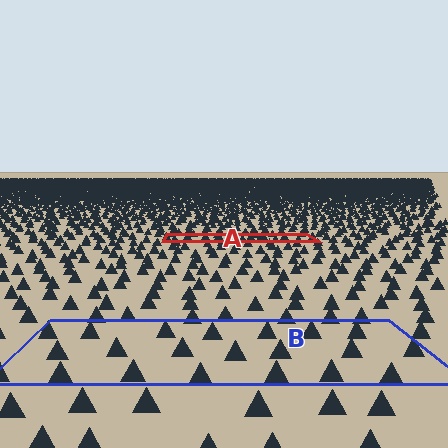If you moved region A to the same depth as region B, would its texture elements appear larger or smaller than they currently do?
They would appear larger. At a closer depth, the same texture elements are projected at a bigger on-screen size.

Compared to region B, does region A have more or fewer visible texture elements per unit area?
Region A has more texture elements per unit area — they are packed more densely because it is farther away.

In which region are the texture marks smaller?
The texture marks are smaller in region A, because it is farther away.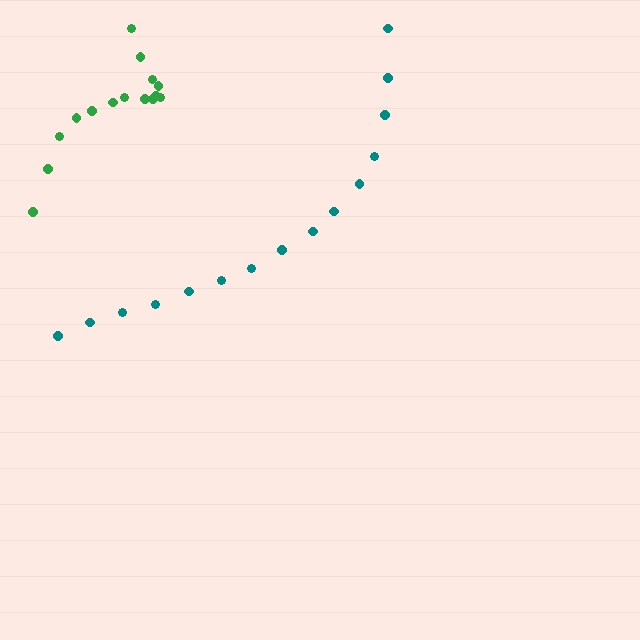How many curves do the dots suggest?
There are 2 distinct paths.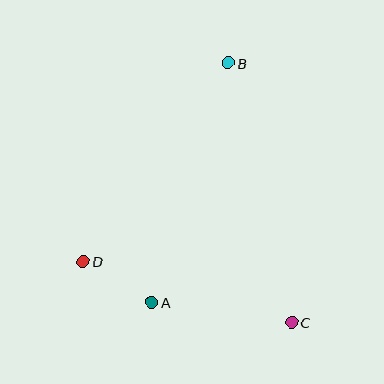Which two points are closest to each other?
Points A and D are closest to each other.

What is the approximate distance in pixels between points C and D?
The distance between C and D is approximately 217 pixels.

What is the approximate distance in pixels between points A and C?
The distance between A and C is approximately 142 pixels.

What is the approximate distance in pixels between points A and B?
The distance between A and B is approximately 251 pixels.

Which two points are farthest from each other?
Points B and C are farthest from each other.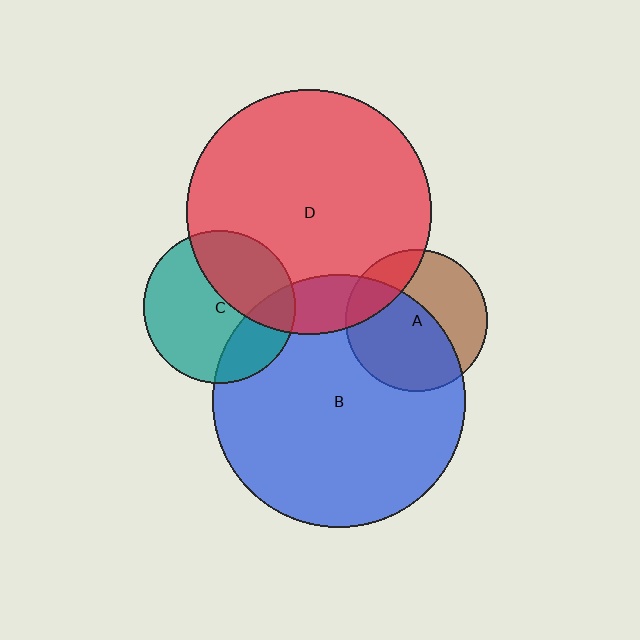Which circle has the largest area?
Circle B (blue).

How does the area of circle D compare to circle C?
Approximately 2.6 times.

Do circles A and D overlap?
Yes.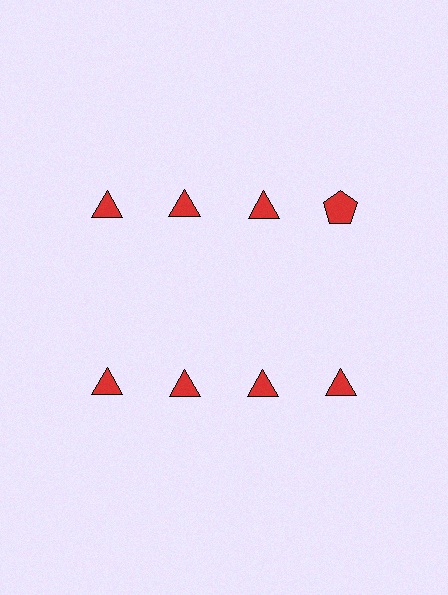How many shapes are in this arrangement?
There are 8 shapes arranged in a grid pattern.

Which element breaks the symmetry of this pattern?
The red pentagon in the top row, second from right column breaks the symmetry. All other shapes are red triangles.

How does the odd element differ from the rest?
It has a different shape: pentagon instead of triangle.